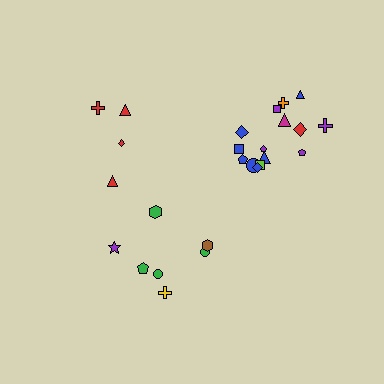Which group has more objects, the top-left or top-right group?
The top-right group.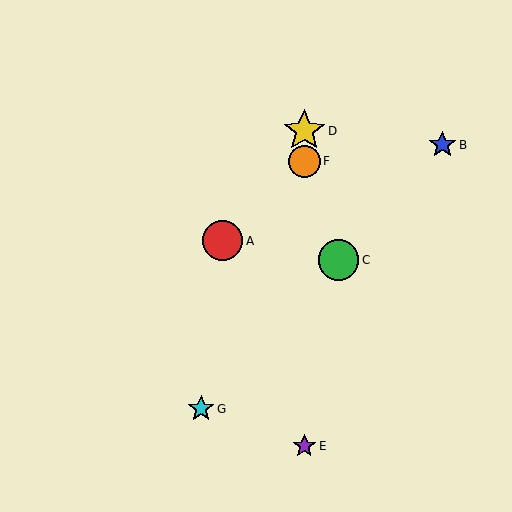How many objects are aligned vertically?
3 objects (D, E, F) are aligned vertically.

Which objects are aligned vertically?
Objects D, E, F are aligned vertically.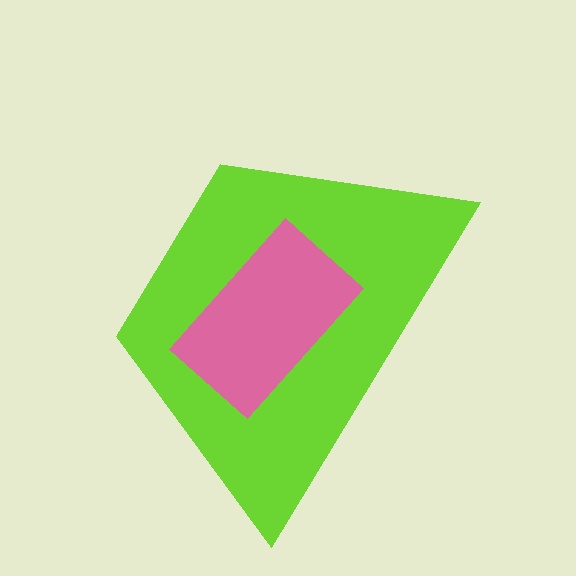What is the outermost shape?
The lime trapezoid.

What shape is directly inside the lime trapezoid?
The pink rectangle.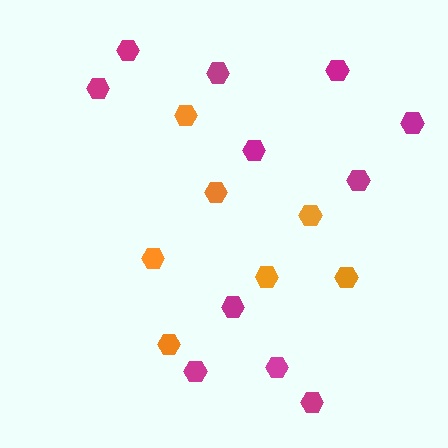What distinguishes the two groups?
There are 2 groups: one group of orange hexagons (7) and one group of magenta hexagons (11).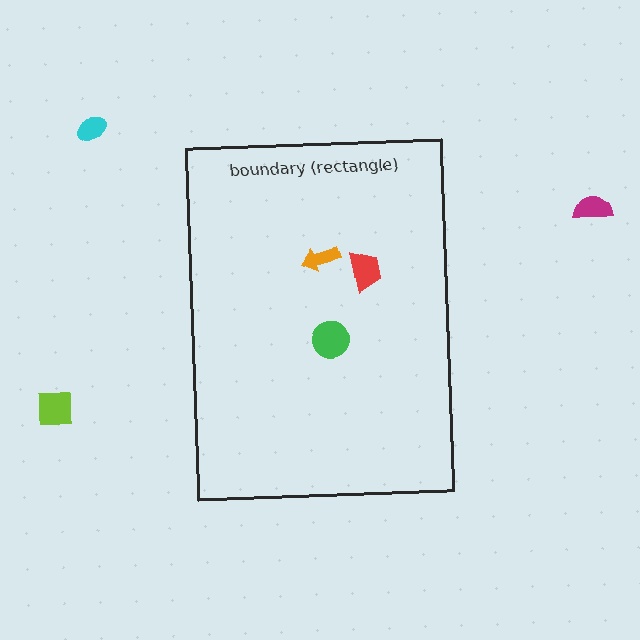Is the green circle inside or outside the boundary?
Inside.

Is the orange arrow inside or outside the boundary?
Inside.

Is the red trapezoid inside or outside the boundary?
Inside.